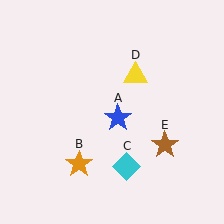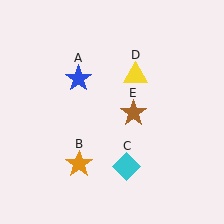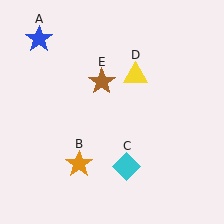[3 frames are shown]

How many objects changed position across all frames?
2 objects changed position: blue star (object A), brown star (object E).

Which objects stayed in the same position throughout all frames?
Orange star (object B) and cyan diamond (object C) and yellow triangle (object D) remained stationary.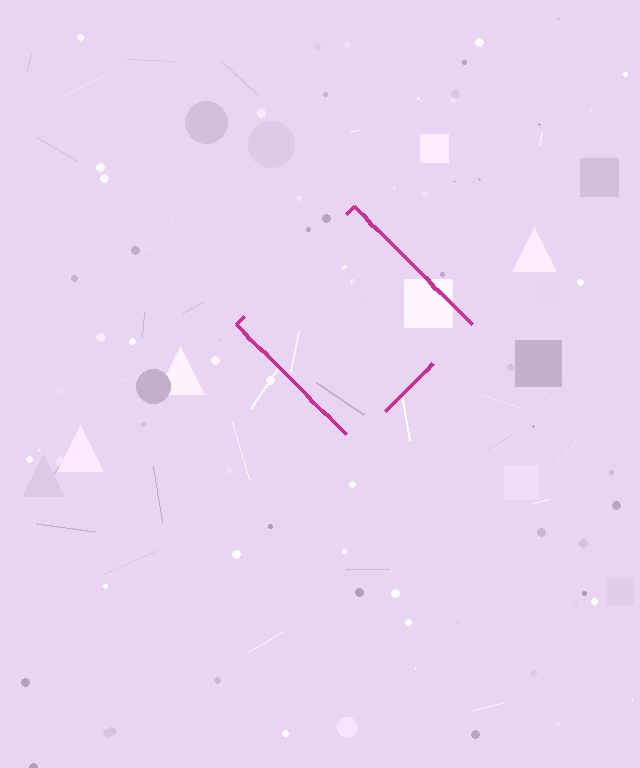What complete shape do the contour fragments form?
The contour fragments form a diamond.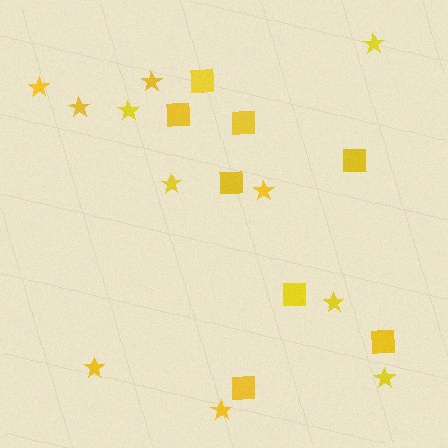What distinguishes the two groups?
There are 2 groups: one group of stars (11) and one group of squares (8).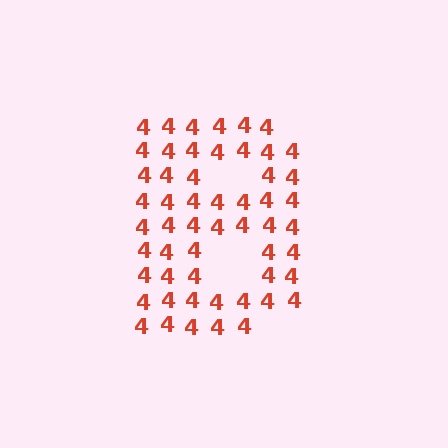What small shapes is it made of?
It is made of small digit 4's.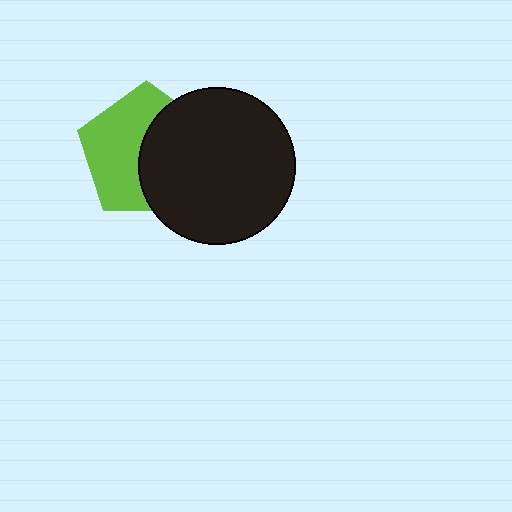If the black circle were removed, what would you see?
You would see the complete lime pentagon.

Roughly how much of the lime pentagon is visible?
About half of it is visible (roughly 52%).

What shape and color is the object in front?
The object in front is a black circle.